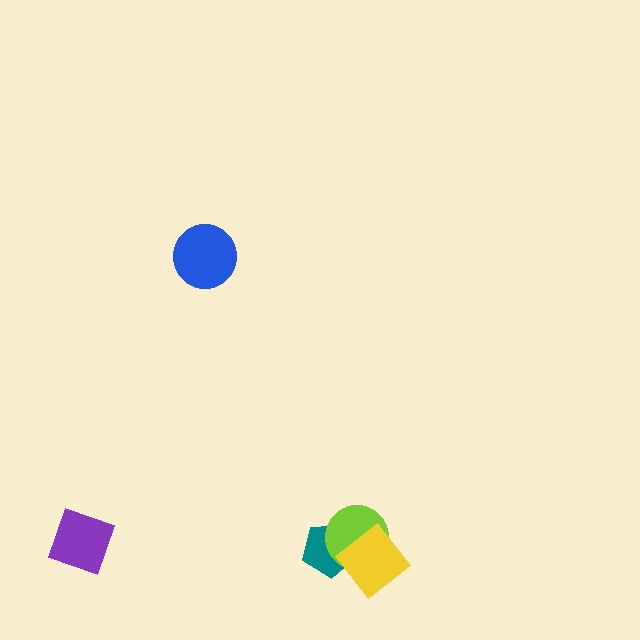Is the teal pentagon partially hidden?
Yes, it is partially covered by another shape.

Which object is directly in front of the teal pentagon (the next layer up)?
The lime circle is directly in front of the teal pentagon.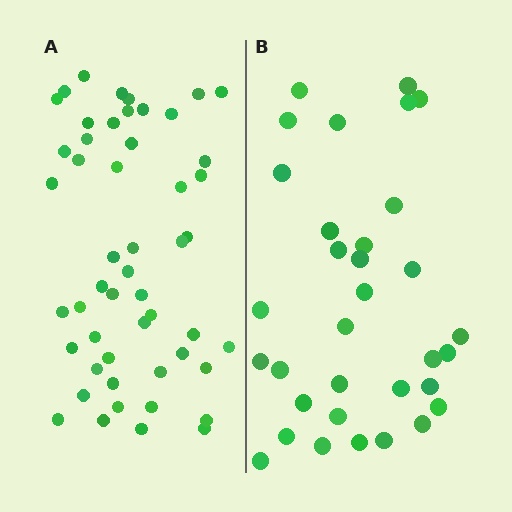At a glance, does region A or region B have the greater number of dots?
Region A (the left region) has more dots.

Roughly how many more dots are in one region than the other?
Region A has approximately 20 more dots than region B.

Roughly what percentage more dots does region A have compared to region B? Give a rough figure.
About 55% more.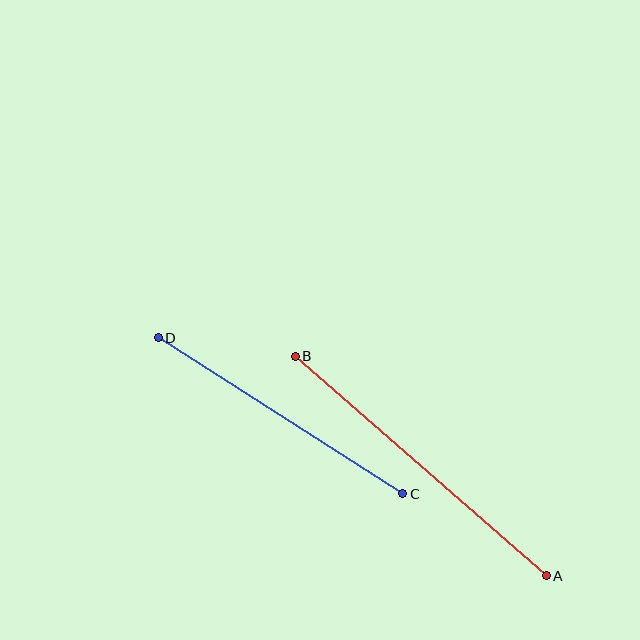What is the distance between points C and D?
The distance is approximately 290 pixels.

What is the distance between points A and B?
The distance is approximately 334 pixels.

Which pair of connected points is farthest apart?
Points A and B are farthest apart.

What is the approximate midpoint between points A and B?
The midpoint is at approximately (421, 466) pixels.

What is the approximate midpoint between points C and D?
The midpoint is at approximately (281, 416) pixels.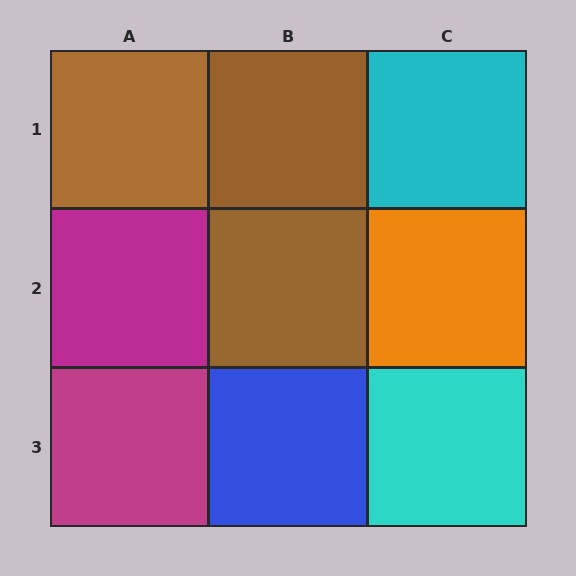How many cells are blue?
1 cell is blue.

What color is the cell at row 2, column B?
Brown.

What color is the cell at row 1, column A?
Brown.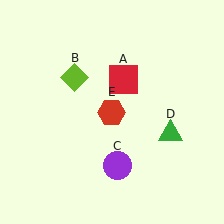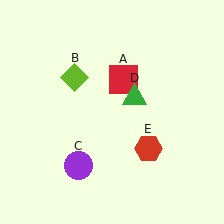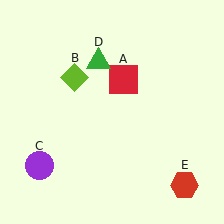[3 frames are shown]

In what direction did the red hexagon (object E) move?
The red hexagon (object E) moved down and to the right.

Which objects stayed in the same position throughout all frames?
Red square (object A) and lime diamond (object B) remained stationary.